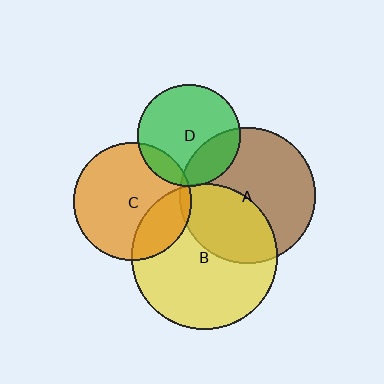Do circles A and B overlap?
Yes.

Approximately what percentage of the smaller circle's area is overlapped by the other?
Approximately 40%.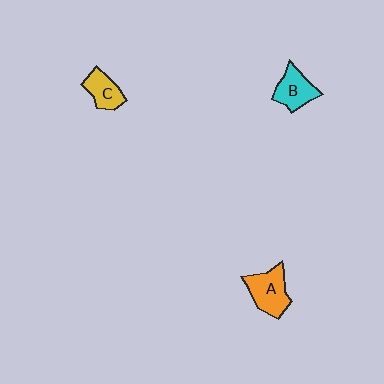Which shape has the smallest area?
Shape C (yellow).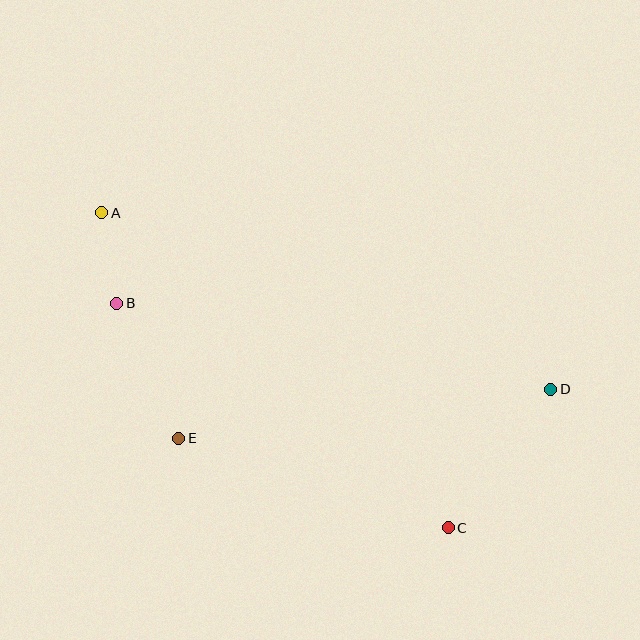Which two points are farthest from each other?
Points A and D are farthest from each other.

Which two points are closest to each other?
Points A and B are closest to each other.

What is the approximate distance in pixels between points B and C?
The distance between B and C is approximately 401 pixels.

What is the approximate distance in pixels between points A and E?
The distance between A and E is approximately 238 pixels.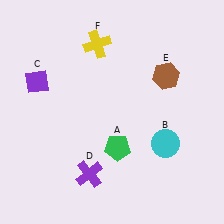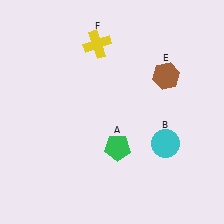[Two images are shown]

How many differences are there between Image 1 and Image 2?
There are 2 differences between the two images.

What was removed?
The purple diamond (C), the purple cross (D) were removed in Image 2.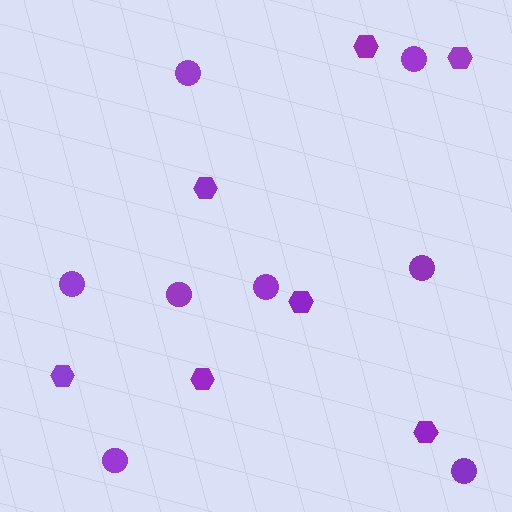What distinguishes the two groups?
There are 2 groups: one group of hexagons (7) and one group of circles (8).